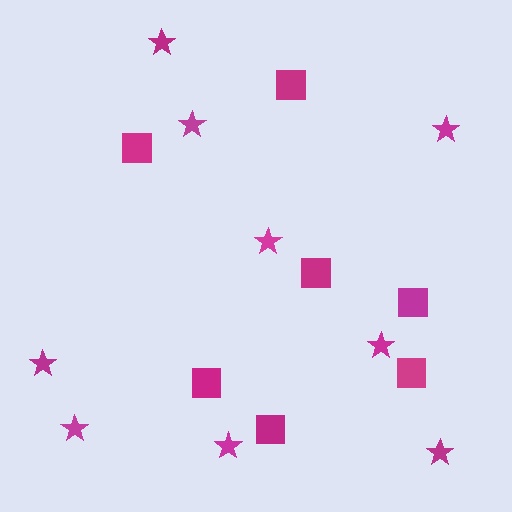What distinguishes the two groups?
There are 2 groups: one group of stars (9) and one group of squares (7).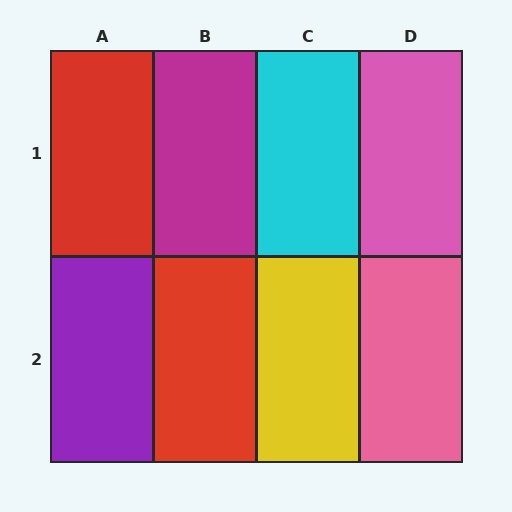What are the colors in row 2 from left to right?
Purple, red, yellow, pink.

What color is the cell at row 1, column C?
Cyan.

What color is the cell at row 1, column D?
Pink.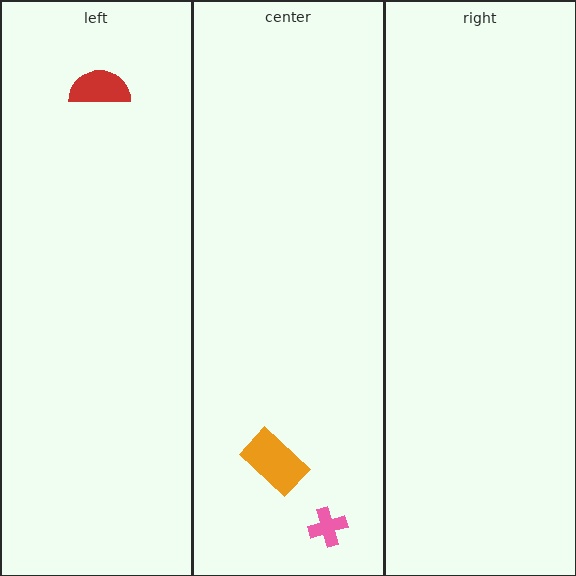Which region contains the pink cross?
The center region.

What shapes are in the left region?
The red semicircle.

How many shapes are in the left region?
1.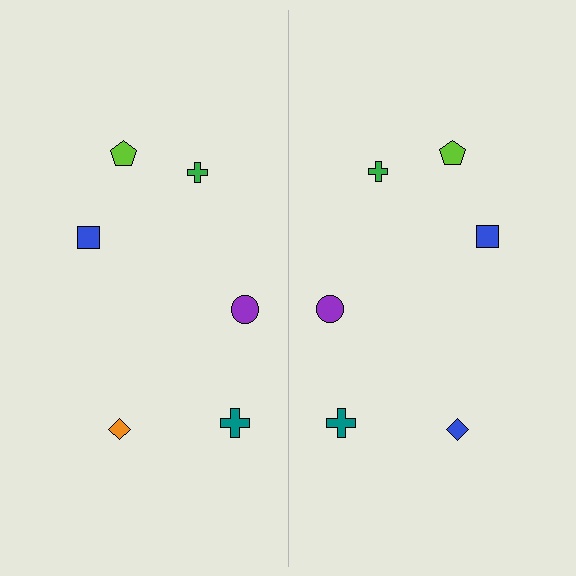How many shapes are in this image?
There are 12 shapes in this image.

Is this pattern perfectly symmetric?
No, the pattern is not perfectly symmetric. The blue diamond on the right side breaks the symmetry — its mirror counterpart is orange.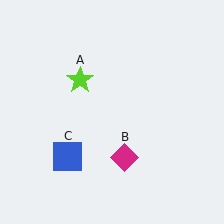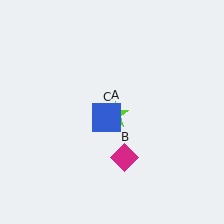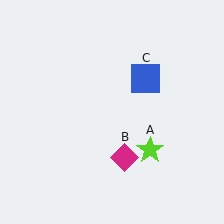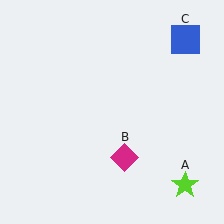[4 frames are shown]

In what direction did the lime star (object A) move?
The lime star (object A) moved down and to the right.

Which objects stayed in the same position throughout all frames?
Magenta diamond (object B) remained stationary.